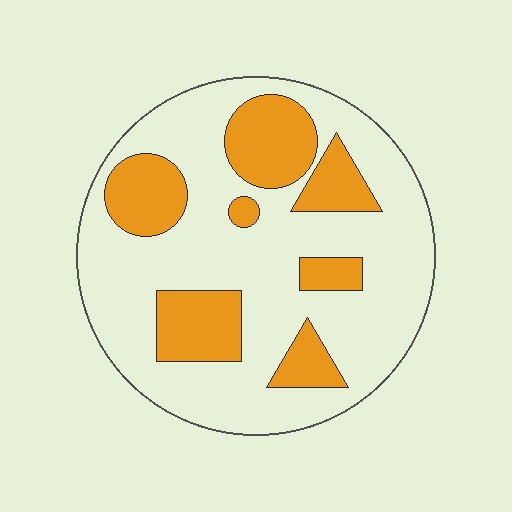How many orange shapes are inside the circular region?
7.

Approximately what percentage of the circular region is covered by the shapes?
Approximately 30%.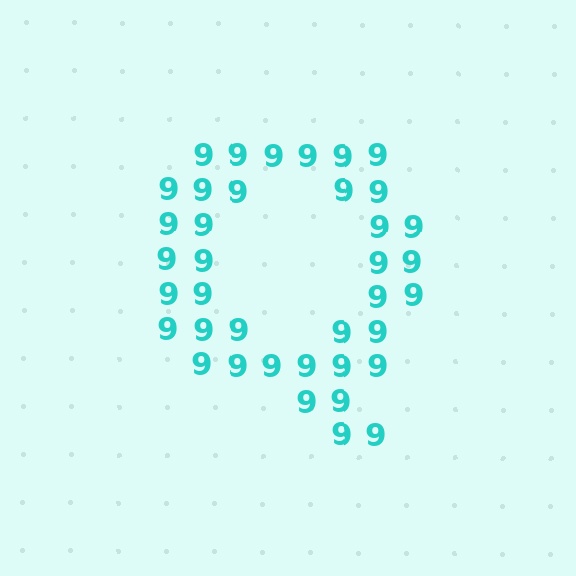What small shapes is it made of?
It is made of small digit 9's.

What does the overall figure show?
The overall figure shows the letter Q.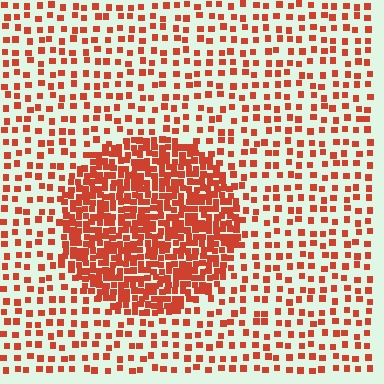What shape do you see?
I see a circle.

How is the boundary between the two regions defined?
The boundary is defined by a change in element density (approximately 2.7x ratio). All elements are the same color, size, and shape.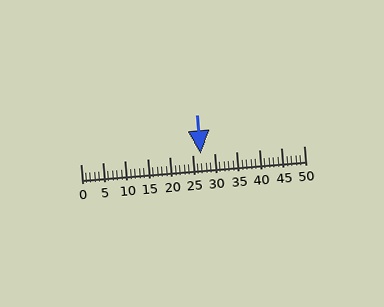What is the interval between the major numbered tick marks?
The major tick marks are spaced 5 units apart.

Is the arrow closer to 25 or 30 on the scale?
The arrow is closer to 25.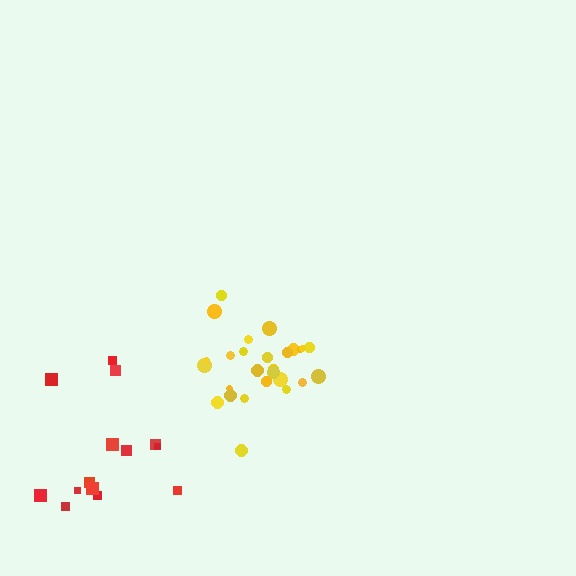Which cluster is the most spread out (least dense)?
Red.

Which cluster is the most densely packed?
Yellow.